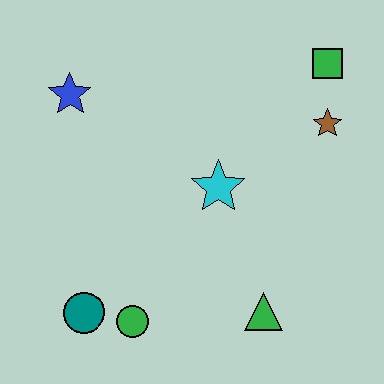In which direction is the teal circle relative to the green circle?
The teal circle is to the left of the green circle.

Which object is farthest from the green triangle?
The blue star is farthest from the green triangle.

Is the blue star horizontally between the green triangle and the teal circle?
No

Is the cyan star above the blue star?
No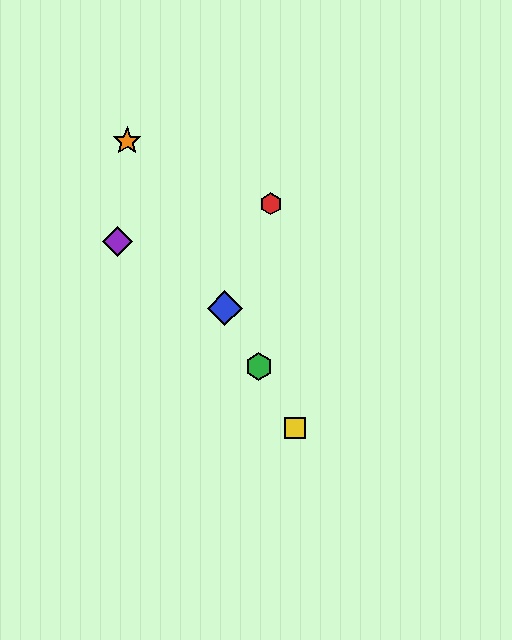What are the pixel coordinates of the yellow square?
The yellow square is at (295, 428).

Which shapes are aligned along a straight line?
The blue diamond, the green hexagon, the yellow square, the orange star are aligned along a straight line.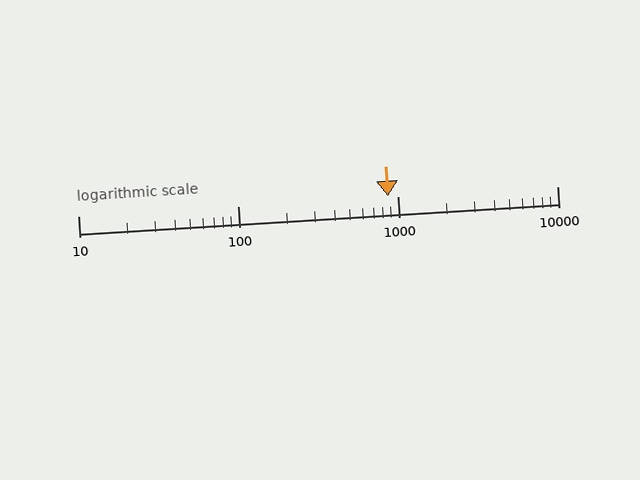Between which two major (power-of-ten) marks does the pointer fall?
The pointer is between 100 and 1000.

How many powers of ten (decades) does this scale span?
The scale spans 3 decades, from 10 to 10000.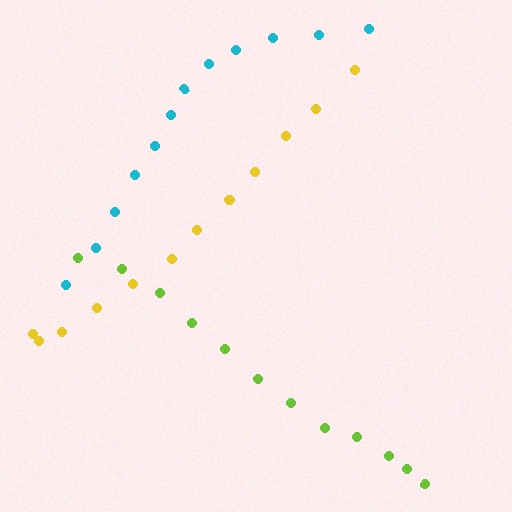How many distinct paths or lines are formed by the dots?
There are 3 distinct paths.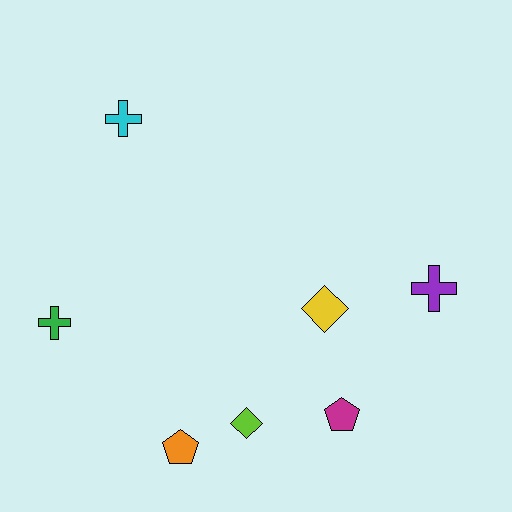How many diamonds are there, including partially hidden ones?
There are 2 diamonds.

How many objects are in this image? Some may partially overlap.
There are 7 objects.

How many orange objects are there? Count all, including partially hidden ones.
There is 1 orange object.